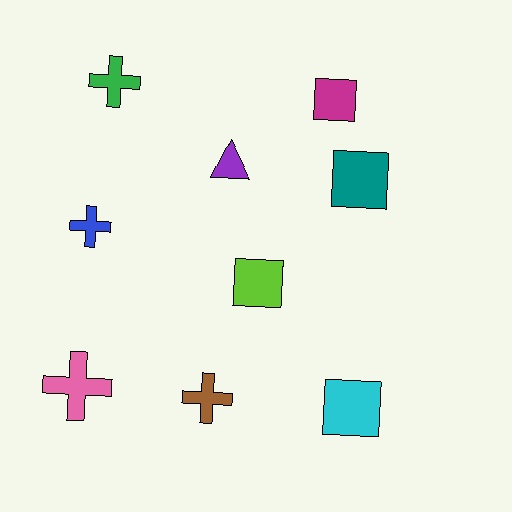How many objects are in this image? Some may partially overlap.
There are 9 objects.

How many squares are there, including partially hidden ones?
There are 4 squares.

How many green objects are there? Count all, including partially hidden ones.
There is 1 green object.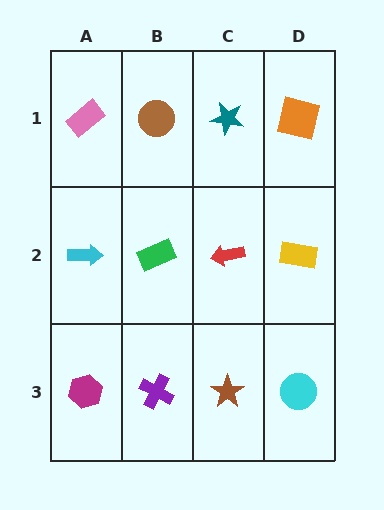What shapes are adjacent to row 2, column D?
An orange square (row 1, column D), a cyan circle (row 3, column D), a red arrow (row 2, column C).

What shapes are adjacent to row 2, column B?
A brown circle (row 1, column B), a purple cross (row 3, column B), a cyan arrow (row 2, column A), a red arrow (row 2, column C).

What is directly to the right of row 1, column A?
A brown circle.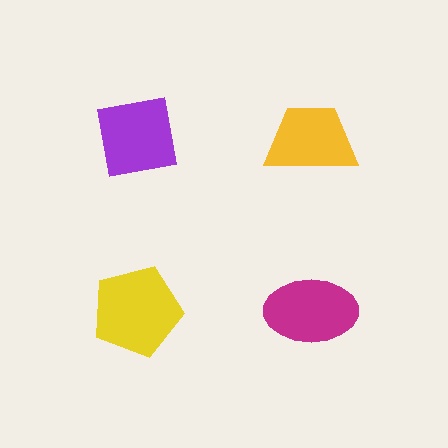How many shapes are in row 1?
2 shapes.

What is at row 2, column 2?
A magenta ellipse.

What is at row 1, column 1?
A purple square.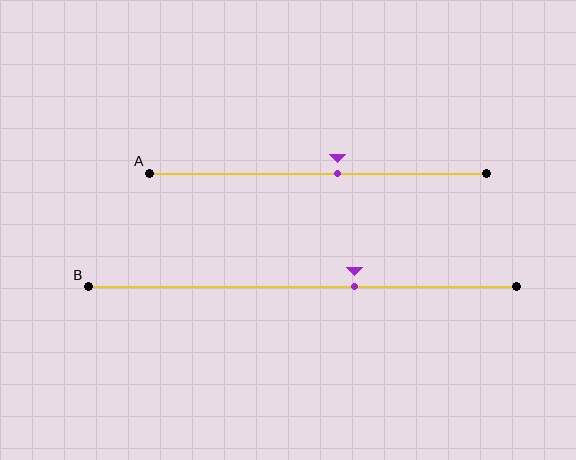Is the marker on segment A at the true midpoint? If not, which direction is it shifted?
No, the marker on segment A is shifted to the right by about 6% of the segment length.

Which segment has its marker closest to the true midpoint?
Segment A has its marker closest to the true midpoint.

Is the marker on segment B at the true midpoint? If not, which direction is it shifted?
No, the marker on segment B is shifted to the right by about 12% of the segment length.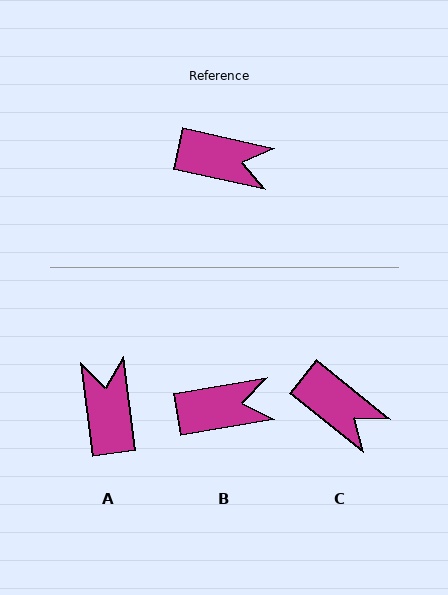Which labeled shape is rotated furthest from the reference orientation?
A, about 110 degrees away.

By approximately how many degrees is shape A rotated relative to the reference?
Approximately 110 degrees counter-clockwise.